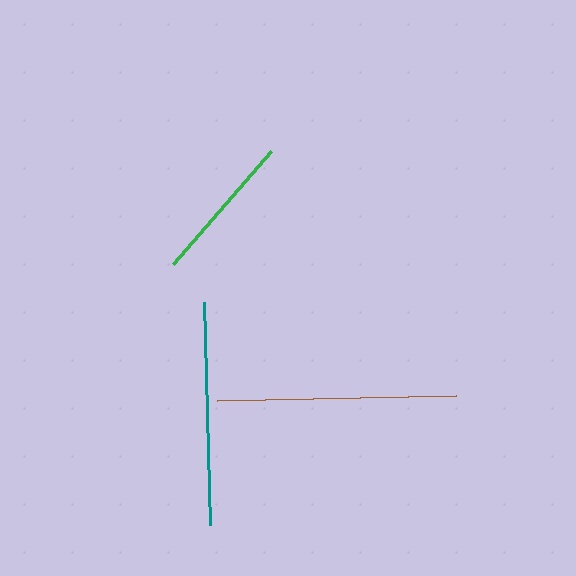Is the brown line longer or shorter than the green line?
The brown line is longer than the green line.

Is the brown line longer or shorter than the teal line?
The brown line is longer than the teal line.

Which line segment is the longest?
The brown line is the longest at approximately 239 pixels.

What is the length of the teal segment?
The teal segment is approximately 223 pixels long.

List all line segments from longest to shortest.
From longest to shortest: brown, teal, green.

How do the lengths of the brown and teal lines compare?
The brown and teal lines are approximately the same length.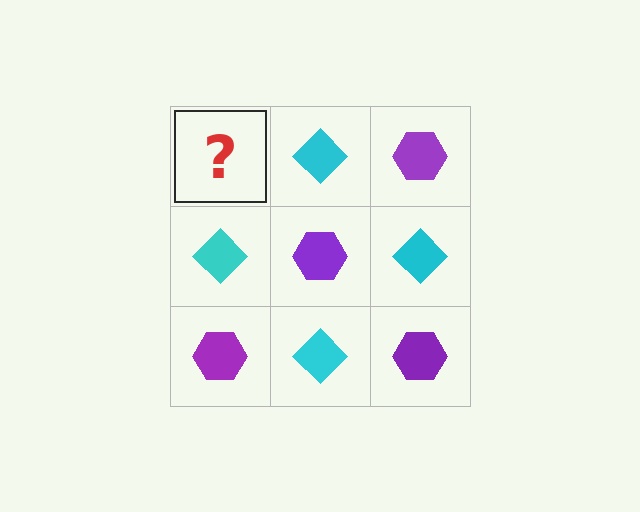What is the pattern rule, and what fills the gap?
The rule is that it alternates purple hexagon and cyan diamond in a checkerboard pattern. The gap should be filled with a purple hexagon.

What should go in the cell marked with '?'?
The missing cell should contain a purple hexagon.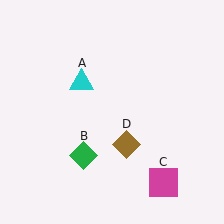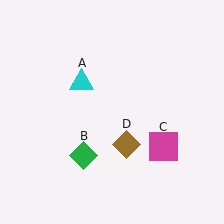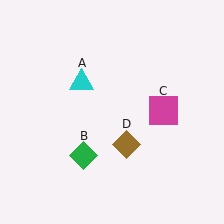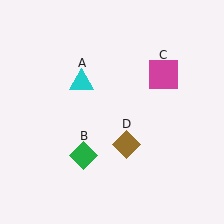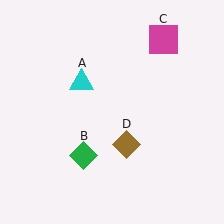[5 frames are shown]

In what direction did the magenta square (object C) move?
The magenta square (object C) moved up.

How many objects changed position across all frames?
1 object changed position: magenta square (object C).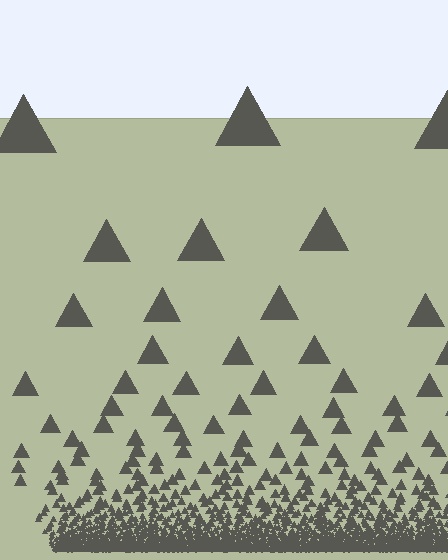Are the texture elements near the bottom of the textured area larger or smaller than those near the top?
Smaller. The gradient is inverted — elements near the bottom are smaller and denser.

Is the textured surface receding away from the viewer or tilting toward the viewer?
The surface appears to tilt toward the viewer. Texture elements get larger and sparser toward the top.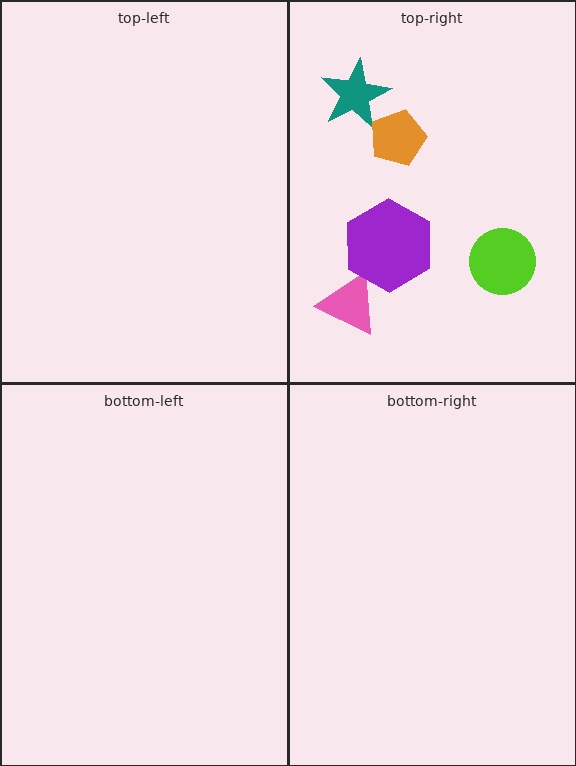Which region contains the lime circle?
The top-right region.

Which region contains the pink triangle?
The top-right region.